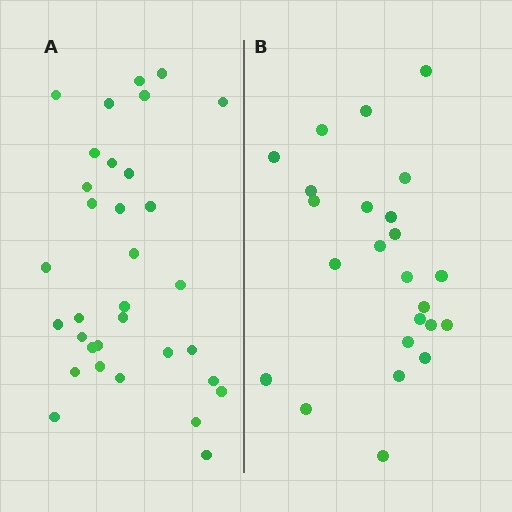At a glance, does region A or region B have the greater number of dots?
Region A (the left region) has more dots.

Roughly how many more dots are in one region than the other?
Region A has roughly 8 or so more dots than region B.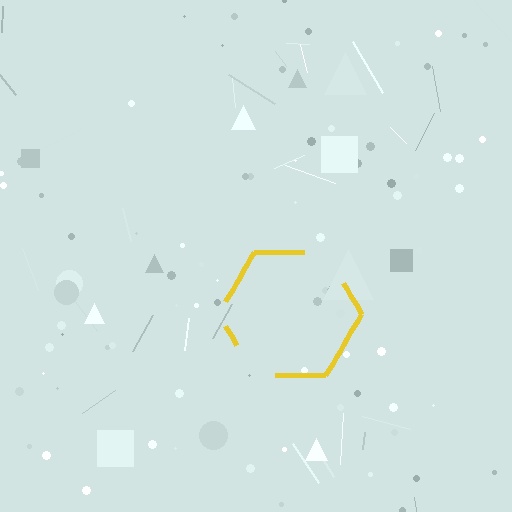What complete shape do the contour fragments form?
The contour fragments form a hexagon.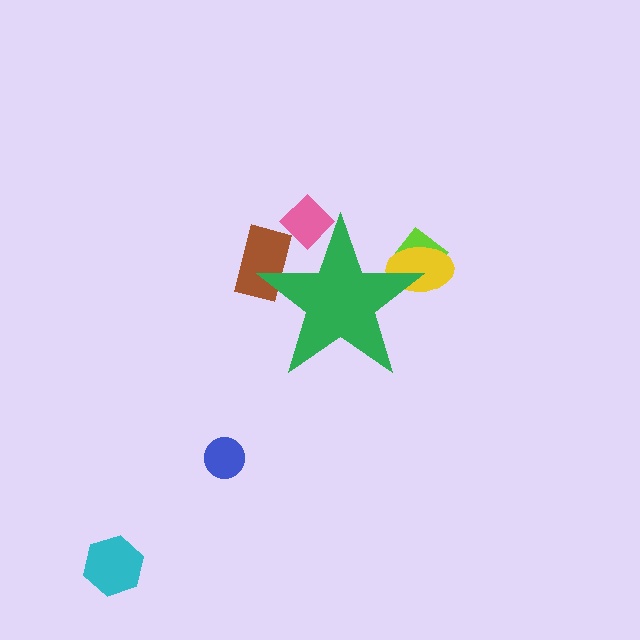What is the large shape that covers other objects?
A green star.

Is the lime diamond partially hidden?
Yes, the lime diamond is partially hidden behind the green star.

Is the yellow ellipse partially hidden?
Yes, the yellow ellipse is partially hidden behind the green star.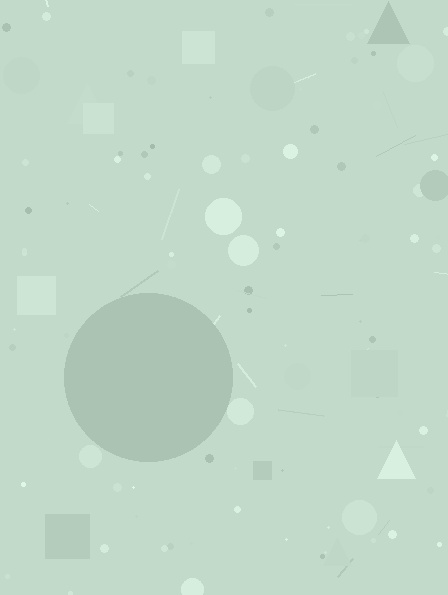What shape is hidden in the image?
A circle is hidden in the image.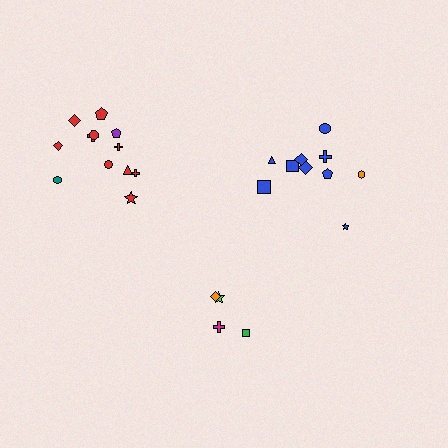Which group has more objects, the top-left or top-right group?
The top-left group.